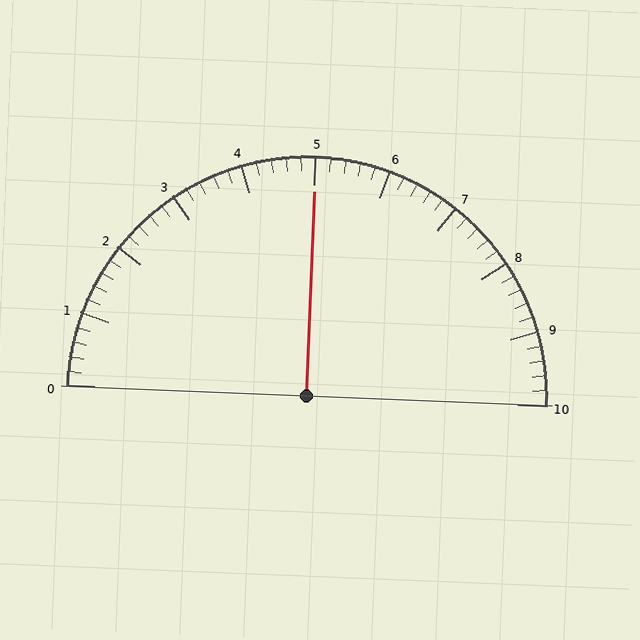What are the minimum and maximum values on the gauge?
The gauge ranges from 0 to 10.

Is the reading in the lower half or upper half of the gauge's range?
The reading is in the upper half of the range (0 to 10).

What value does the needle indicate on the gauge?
The needle indicates approximately 5.0.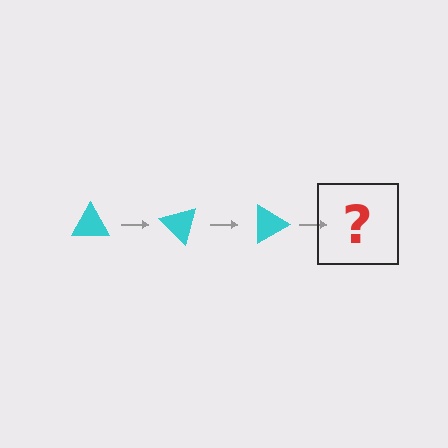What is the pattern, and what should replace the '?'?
The pattern is that the triangle rotates 45 degrees each step. The '?' should be a cyan triangle rotated 135 degrees.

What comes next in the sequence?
The next element should be a cyan triangle rotated 135 degrees.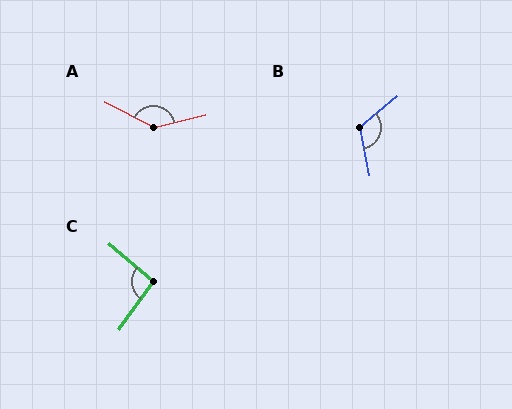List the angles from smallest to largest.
C (95°), B (118°), A (140°).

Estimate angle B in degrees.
Approximately 118 degrees.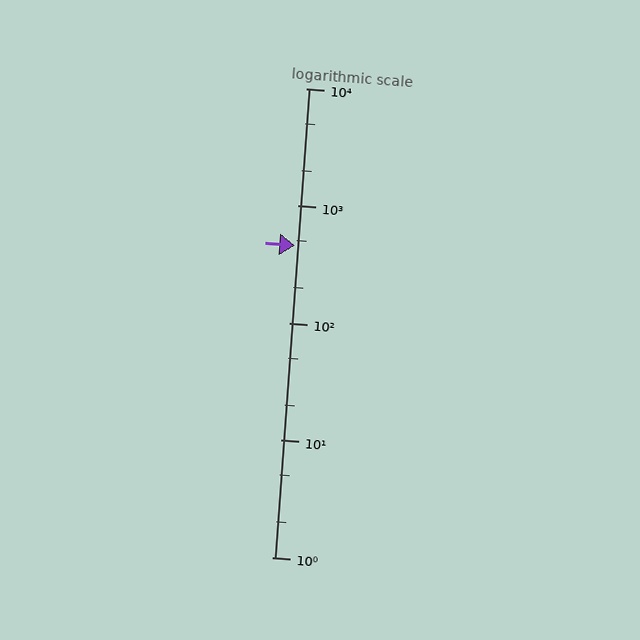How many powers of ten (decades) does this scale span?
The scale spans 4 decades, from 1 to 10000.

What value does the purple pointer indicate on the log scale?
The pointer indicates approximately 460.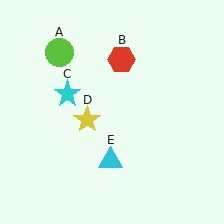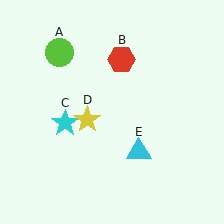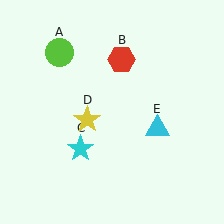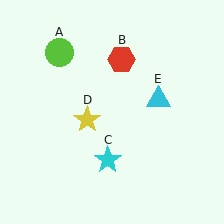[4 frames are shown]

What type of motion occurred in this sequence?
The cyan star (object C), cyan triangle (object E) rotated counterclockwise around the center of the scene.